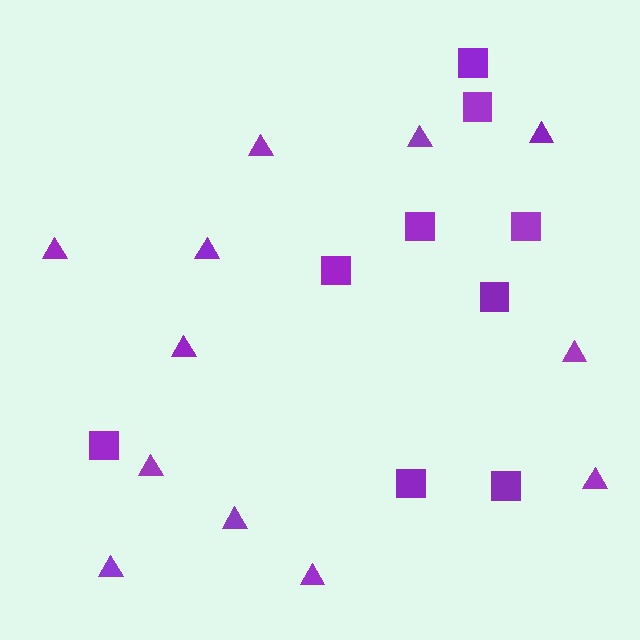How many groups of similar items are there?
There are 2 groups: one group of squares (9) and one group of triangles (12).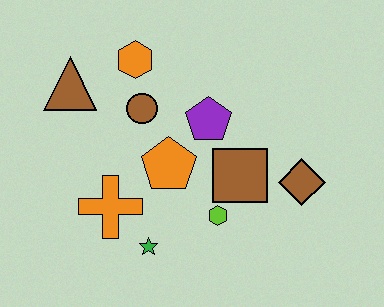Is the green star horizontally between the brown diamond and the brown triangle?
Yes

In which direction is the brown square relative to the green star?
The brown square is to the right of the green star.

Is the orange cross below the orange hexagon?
Yes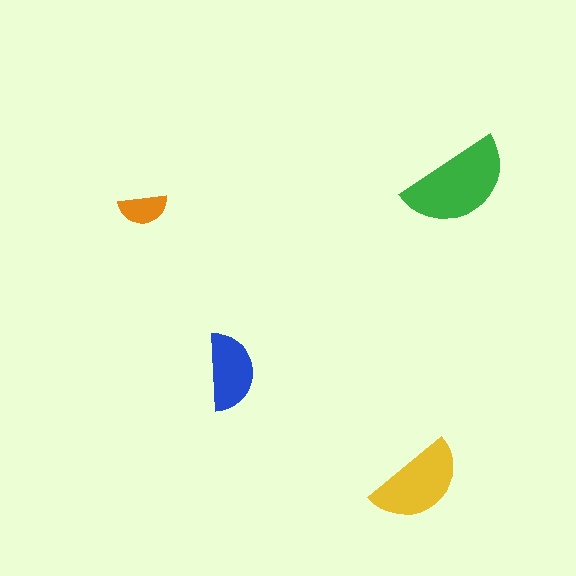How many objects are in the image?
There are 4 objects in the image.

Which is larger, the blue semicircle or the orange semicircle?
The blue one.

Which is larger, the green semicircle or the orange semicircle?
The green one.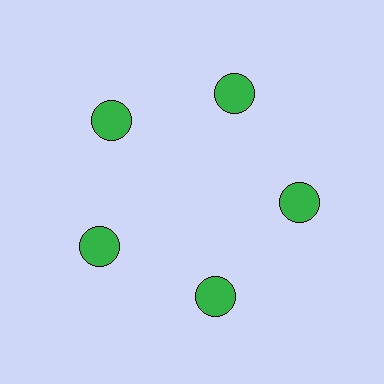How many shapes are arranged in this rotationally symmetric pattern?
There are 5 shapes, arranged in 5 groups of 1.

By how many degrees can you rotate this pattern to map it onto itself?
The pattern maps onto itself every 72 degrees of rotation.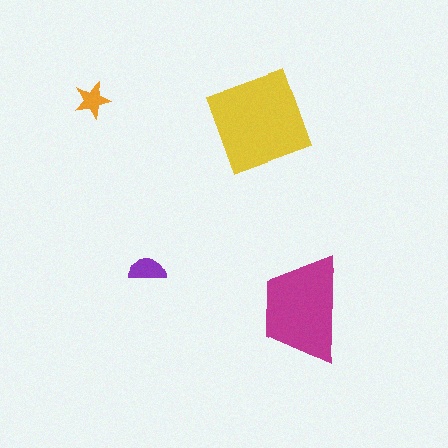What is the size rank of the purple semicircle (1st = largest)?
3rd.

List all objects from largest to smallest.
The yellow diamond, the magenta trapezoid, the purple semicircle, the orange star.